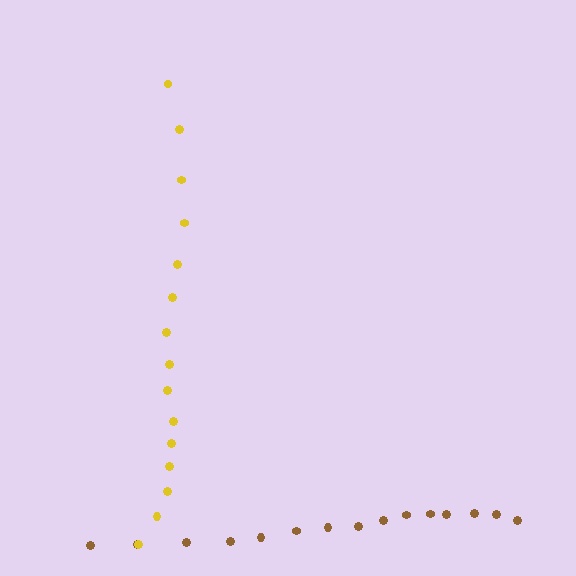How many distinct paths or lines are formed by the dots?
There are 2 distinct paths.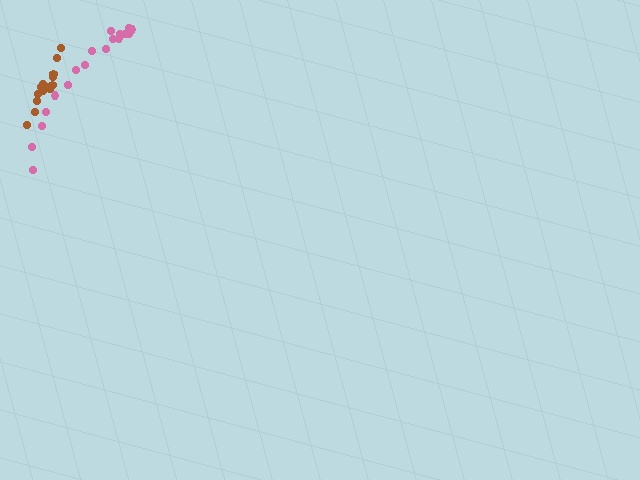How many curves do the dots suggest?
There are 2 distinct paths.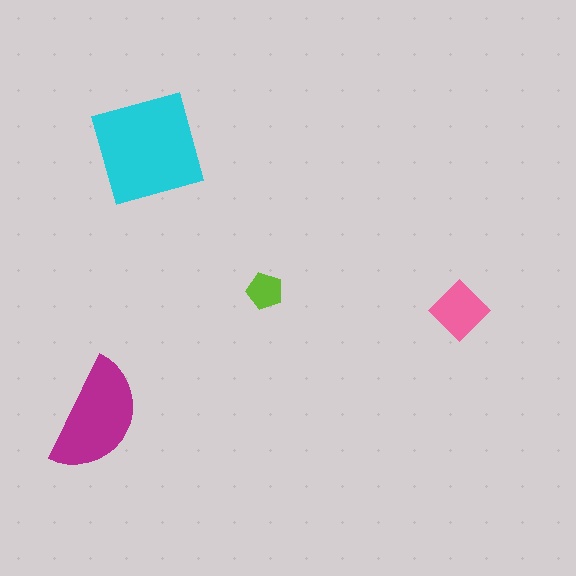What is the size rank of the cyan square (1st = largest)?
1st.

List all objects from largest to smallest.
The cyan square, the magenta semicircle, the pink diamond, the lime pentagon.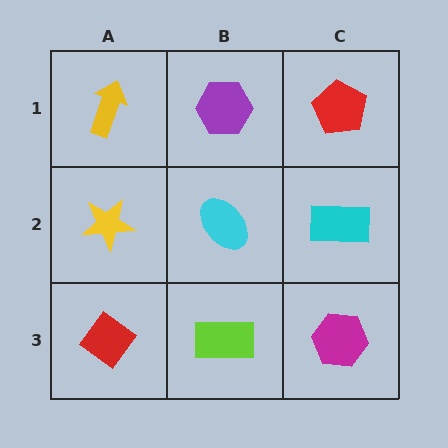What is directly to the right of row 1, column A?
A purple hexagon.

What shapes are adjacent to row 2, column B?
A purple hexagon (row 1, column B), a lime rectangle (row 3, column B), a yellow star (row 2, column A), a cyan rectangle (row 2, column C).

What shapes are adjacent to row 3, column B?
A cyan ellipse (row 2, column B), a red diamond (row 3, column A), a magenta hexagon (row 3, column C).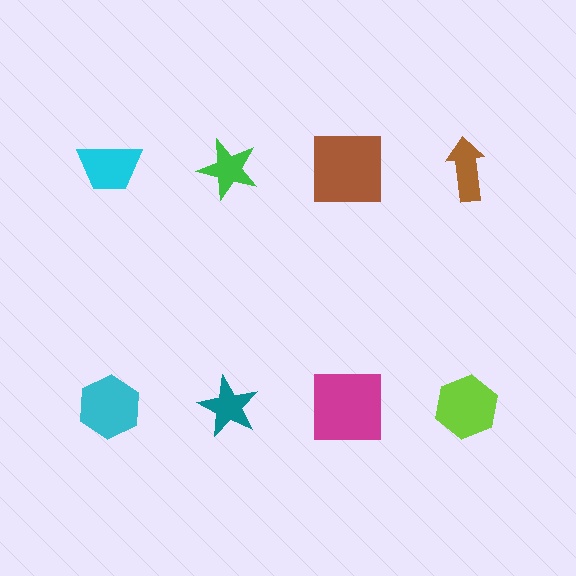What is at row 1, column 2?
A green star.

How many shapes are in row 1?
4 shapes.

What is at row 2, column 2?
A teal star.